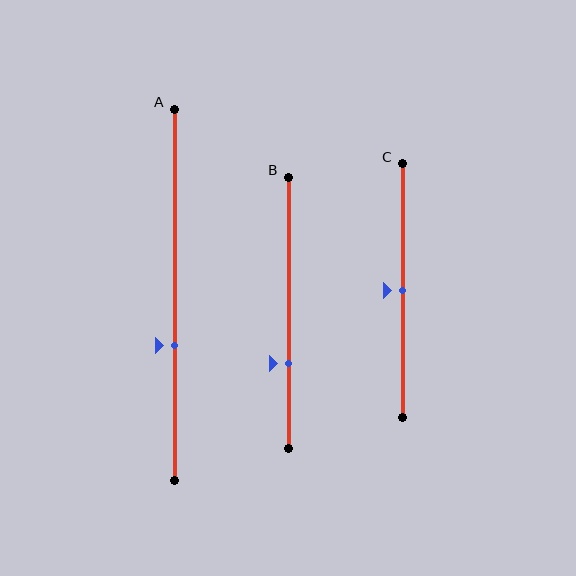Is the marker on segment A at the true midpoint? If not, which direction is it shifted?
No, the marker on segment A is shifted downward by about 14% of the segment length.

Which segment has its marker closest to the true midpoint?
Segment C has its marker closest to the true midpoint.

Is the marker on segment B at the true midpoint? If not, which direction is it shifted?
No, the marker on segment B is shifted downward by about 19% of the segment length.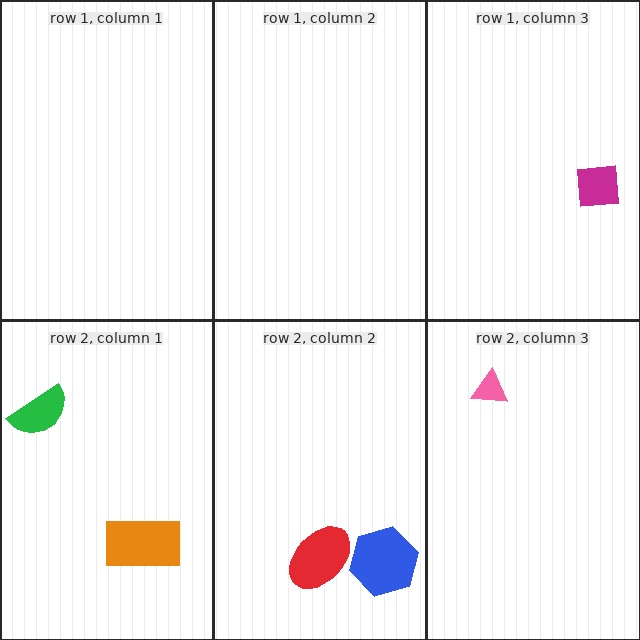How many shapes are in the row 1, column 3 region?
1.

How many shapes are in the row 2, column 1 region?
2.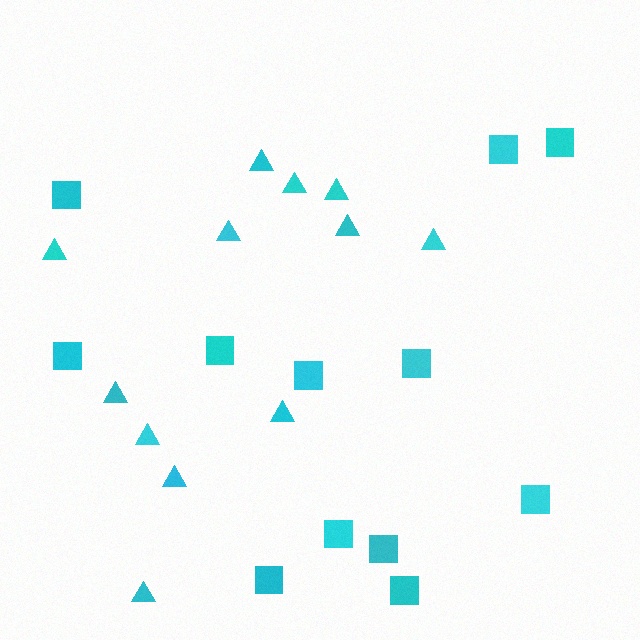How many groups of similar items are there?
There are 2 groups: one group of squares (12) and one group of triangles (12).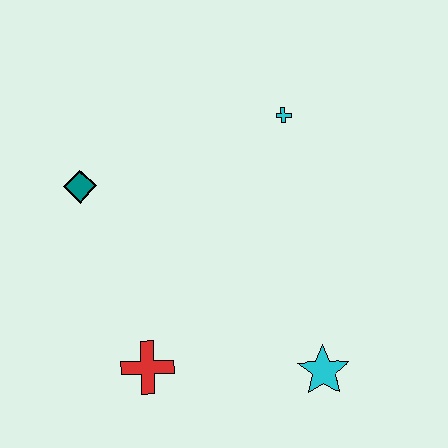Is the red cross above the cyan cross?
No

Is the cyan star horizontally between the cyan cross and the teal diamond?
No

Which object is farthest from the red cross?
The cyan cross is farthest from the red cross.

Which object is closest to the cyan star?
The red cross is closest to the cyan star.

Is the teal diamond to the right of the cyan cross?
No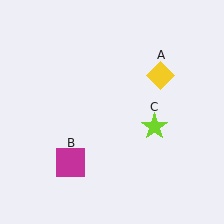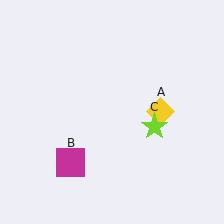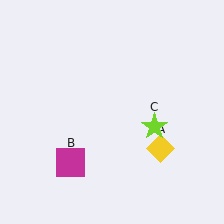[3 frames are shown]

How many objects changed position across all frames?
1 object changed position: yellow diamond (object A).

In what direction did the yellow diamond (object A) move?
The yellow diamond (object A) moved down.